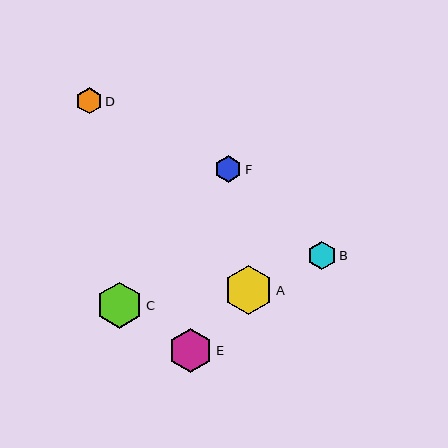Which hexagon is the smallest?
Hexagon D is the smallest with a size of approximately 26 pixels.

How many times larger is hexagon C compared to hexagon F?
Hexagon C is approximately 1.7 times the size of hexagon F.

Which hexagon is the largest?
Hexagon A is the largest with a size of approximately 49 pixels.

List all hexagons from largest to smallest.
From largest to smallest: A, C, E, B, F, D.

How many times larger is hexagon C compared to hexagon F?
Hexagon C is approximately 1.7 times the size of hexagon F.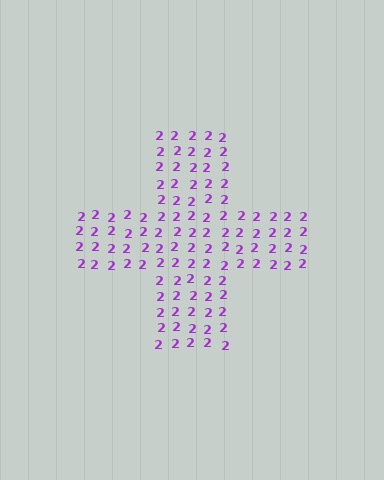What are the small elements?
The small elements are digit 2's.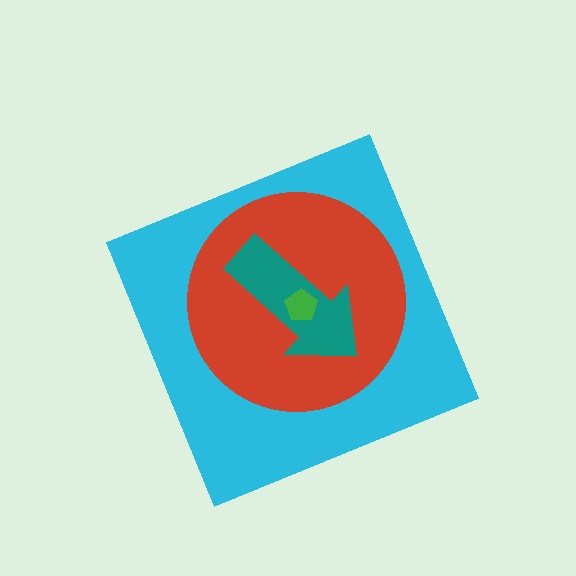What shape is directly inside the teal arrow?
The green pentagon.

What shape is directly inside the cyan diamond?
The red circle.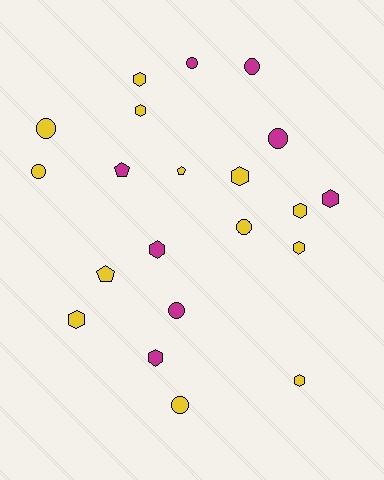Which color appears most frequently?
Yellow, with 13 objects.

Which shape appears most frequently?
Hexagon, with 10 objects.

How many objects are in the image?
There are 21 objects.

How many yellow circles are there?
There are 4 yellow circles.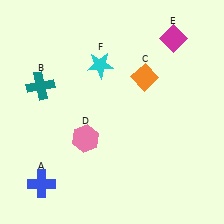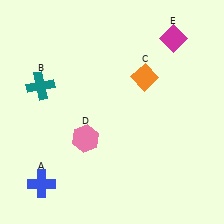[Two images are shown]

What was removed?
The cyan star (F) was removed in Image 2.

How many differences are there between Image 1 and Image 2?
There is 1 difference between the two images.